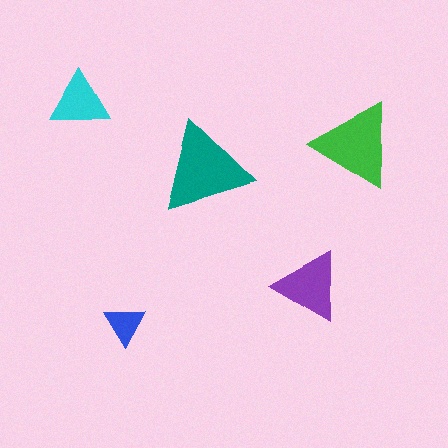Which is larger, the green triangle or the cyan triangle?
The green one.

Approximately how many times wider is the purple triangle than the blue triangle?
About 1.5 times wider.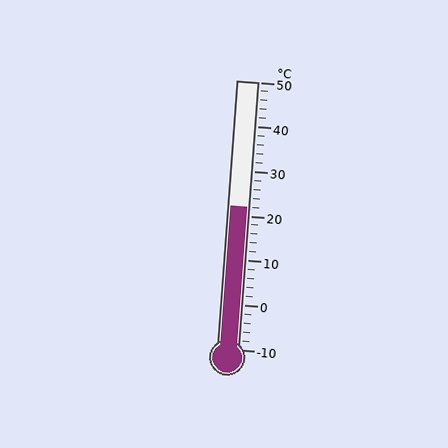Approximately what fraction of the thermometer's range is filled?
The thermometer is filled to approximately 55% of its range.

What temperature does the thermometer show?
The thermometer shows approximately 22°C.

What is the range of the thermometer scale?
The thermometer scale ranges from -10°C to 50°C.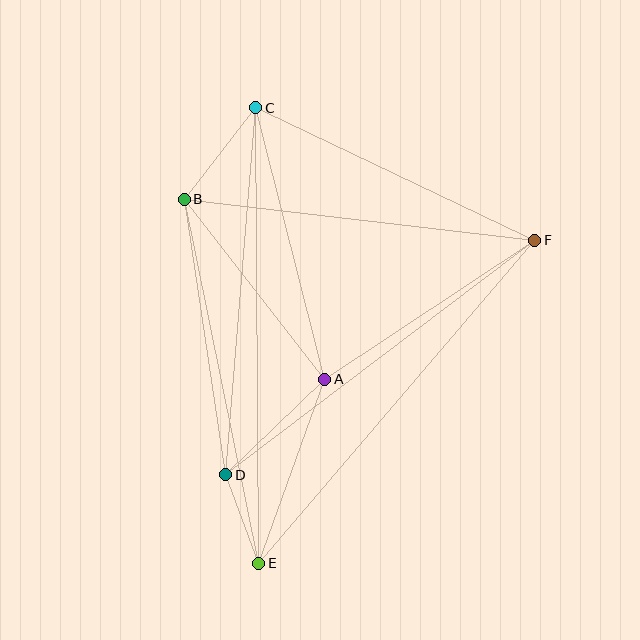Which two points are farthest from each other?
Points C and E are farthest from each other.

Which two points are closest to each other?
Points D and E are closest to each other.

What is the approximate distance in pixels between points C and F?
The distance between C and F is approximately 309 pixels.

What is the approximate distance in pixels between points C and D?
The distance between C and D is approximately 368 pixels.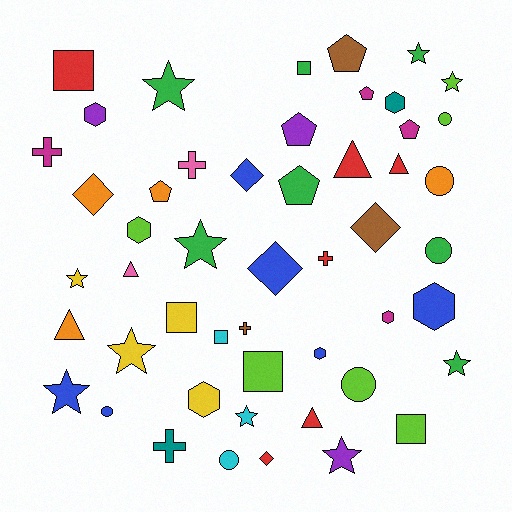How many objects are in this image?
There are 50 objects.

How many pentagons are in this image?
There are 6 pentagons.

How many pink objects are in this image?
There are 2 pink objects.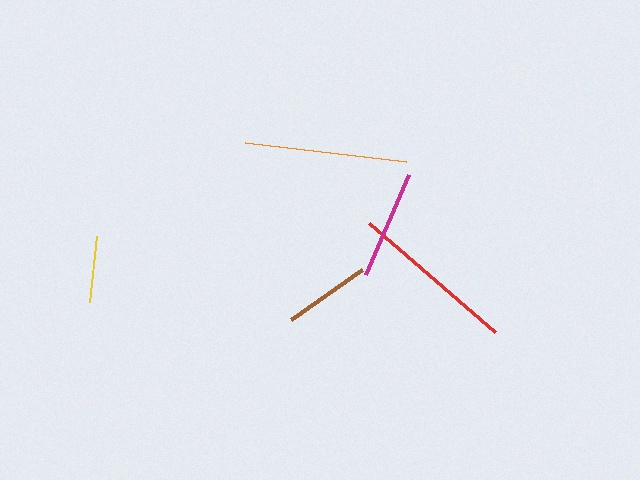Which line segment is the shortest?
The yellow line is the shortest at approximately 66 pixels.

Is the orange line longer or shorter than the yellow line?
The orange line is longer than the yellow line.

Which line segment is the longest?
The red line is the longest at approximately 166 pixels.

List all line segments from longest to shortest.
From longest to shortest: red, orange, magenta, brown, yellow.